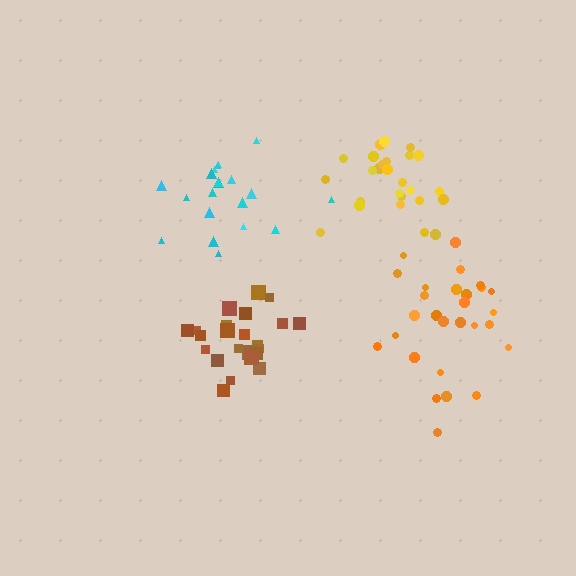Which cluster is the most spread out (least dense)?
Cyan.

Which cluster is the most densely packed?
Brown.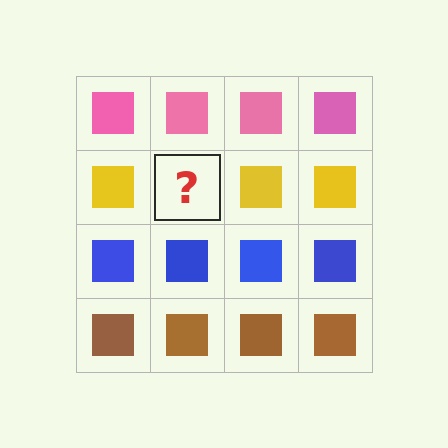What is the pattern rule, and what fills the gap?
The rule is that each row has a consistent color. The gap should be filled with a yellow square.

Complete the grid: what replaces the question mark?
The question mark should be replaced with a yellow square.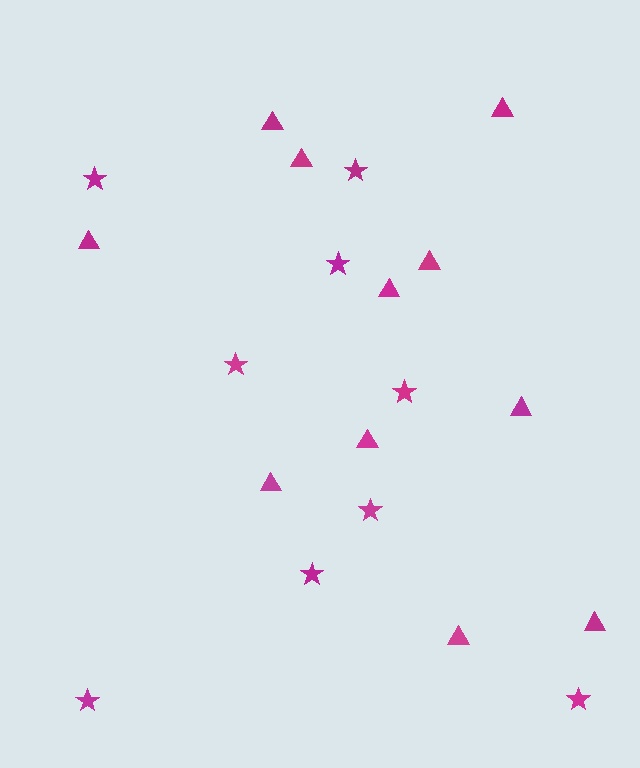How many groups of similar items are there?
There are 2 groups: one group of triangles (11) and one group of stars (9).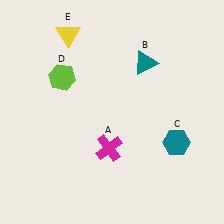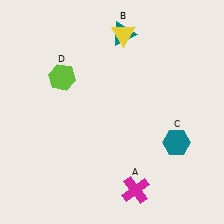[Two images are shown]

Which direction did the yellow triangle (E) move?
The yellow triangle (E) moved right.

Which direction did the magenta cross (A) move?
The magenta cross (A) moved down.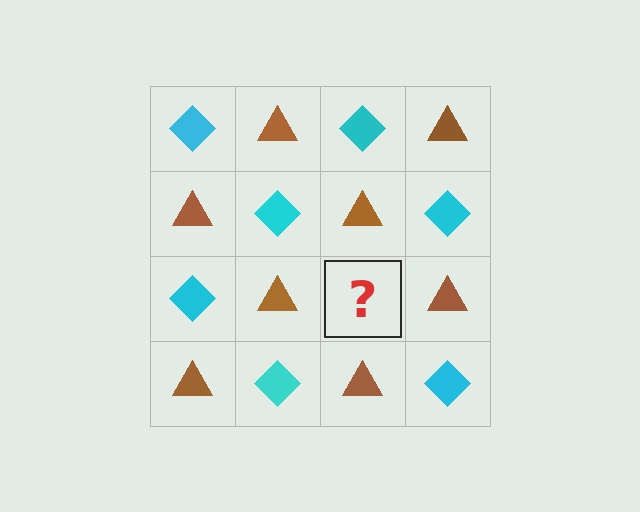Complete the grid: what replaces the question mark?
The question mark should be replaced with a cyan diamond.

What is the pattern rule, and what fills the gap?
The rule is that it alternates cyan diamond and brown triangle in a checkerboard pattern. The gap should be filled with a cyan diamond.